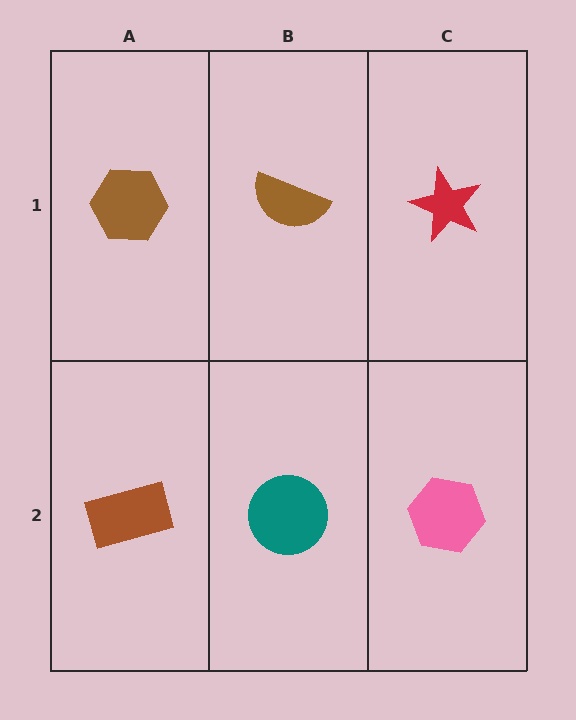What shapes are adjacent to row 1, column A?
A brown rectangle (row 2, column A), a brown semicircle (row 1, column B).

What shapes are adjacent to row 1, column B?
A teal circle (row 2, column B), a brown hexagon (row 1, column A), a red star (row 1, column C).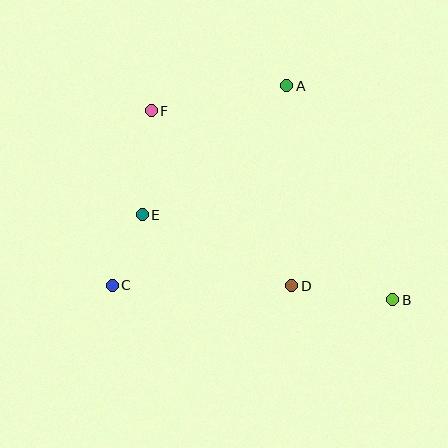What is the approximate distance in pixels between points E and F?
The distance between E and F is approximately 104 pixels.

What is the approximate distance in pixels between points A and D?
The distance between A and D is approximately 200 pixels.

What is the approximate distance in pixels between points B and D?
The distance between B and D is approximately 102 pixels.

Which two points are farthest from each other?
Points B and F are farthest from each other.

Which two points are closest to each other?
Points C and E are closest to each other.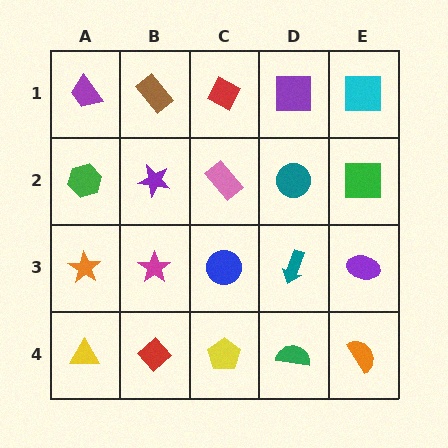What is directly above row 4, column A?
An orange star.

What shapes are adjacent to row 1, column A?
A green hexagon (row 2, column A), a brown rectangle (row 1, column B).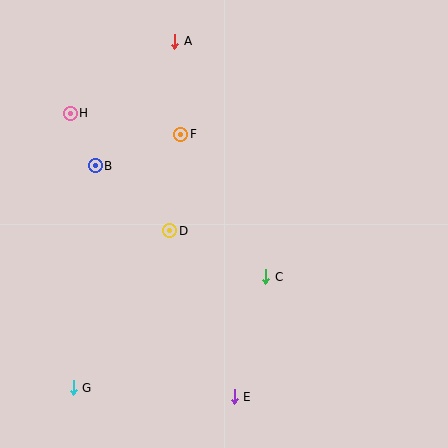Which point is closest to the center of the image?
Point D at (170, 231) is closest to the center.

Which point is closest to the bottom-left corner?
Point G is closest to the bottom-left corner.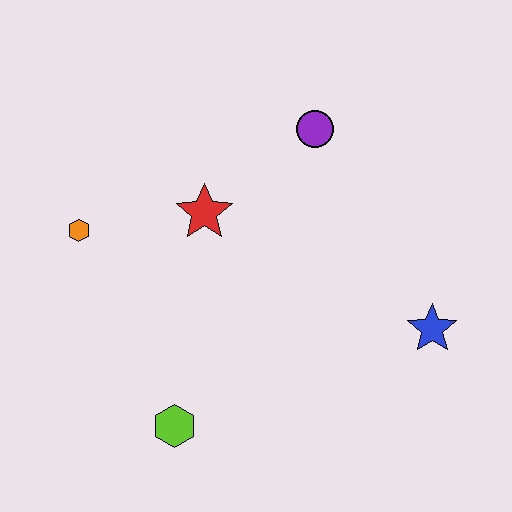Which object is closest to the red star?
The orange hexagon is closest to the red star.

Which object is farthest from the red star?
The blue star is farthest from the red star.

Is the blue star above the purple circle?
No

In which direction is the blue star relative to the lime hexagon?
The blue star is to the right of the lime hexagon.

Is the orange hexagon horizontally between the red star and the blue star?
No